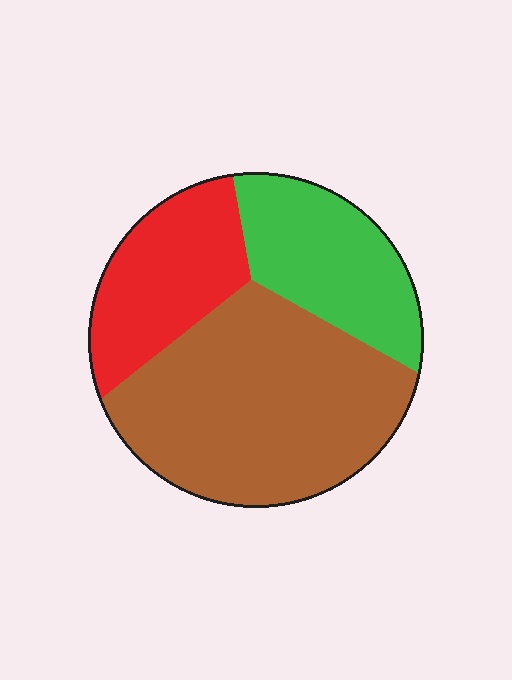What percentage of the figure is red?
Red takes up about one quarter (1/4) of the figure.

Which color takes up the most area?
Brown, at roughly 50%.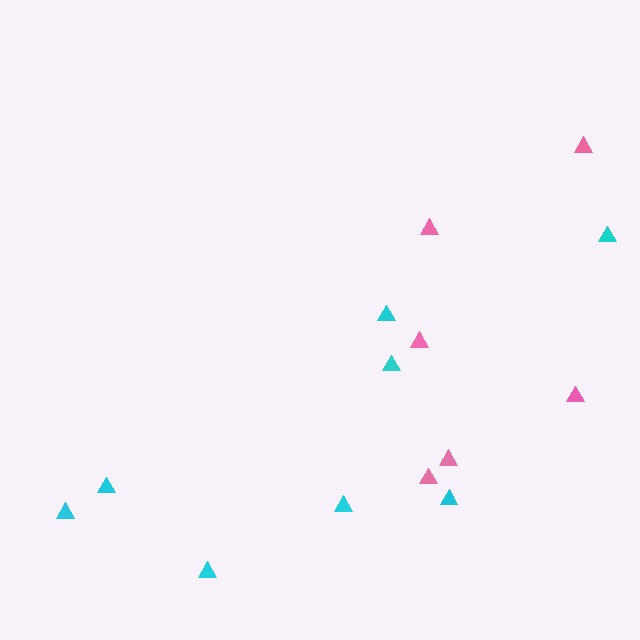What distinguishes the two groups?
There are 2 groups: one group of pink triangles (6) and one group of cyan triangles (8).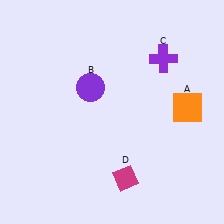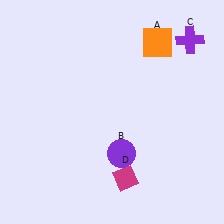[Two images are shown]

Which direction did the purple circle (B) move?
The purple circle (B) moved down.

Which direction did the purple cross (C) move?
The purple cross (C) moved right.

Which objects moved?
The objects that moved are: the orange square (A), the purple circle (B), the purple cross (C).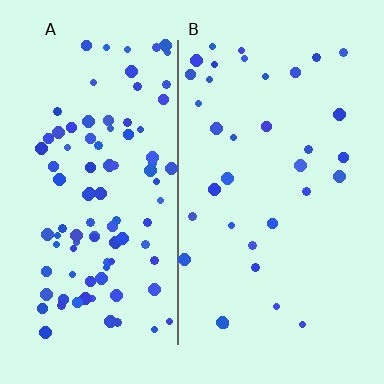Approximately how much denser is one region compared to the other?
Approximately 2.9× — region A over region B.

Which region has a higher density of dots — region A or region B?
A (the left).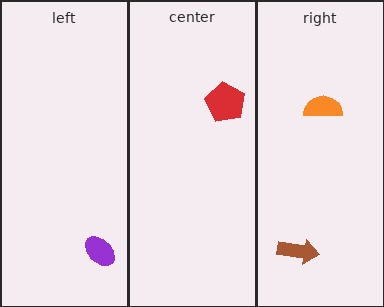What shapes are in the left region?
The purple ellipse.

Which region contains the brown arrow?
The right region.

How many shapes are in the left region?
1.